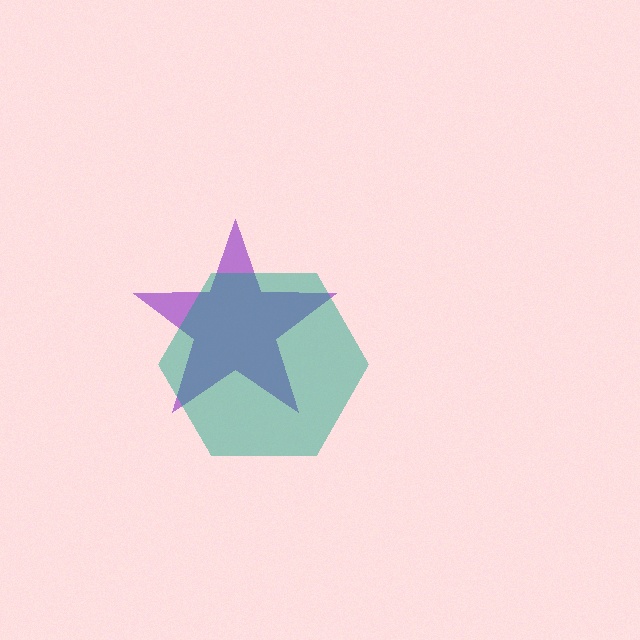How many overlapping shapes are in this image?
There are 2 overlapping shapes in the image.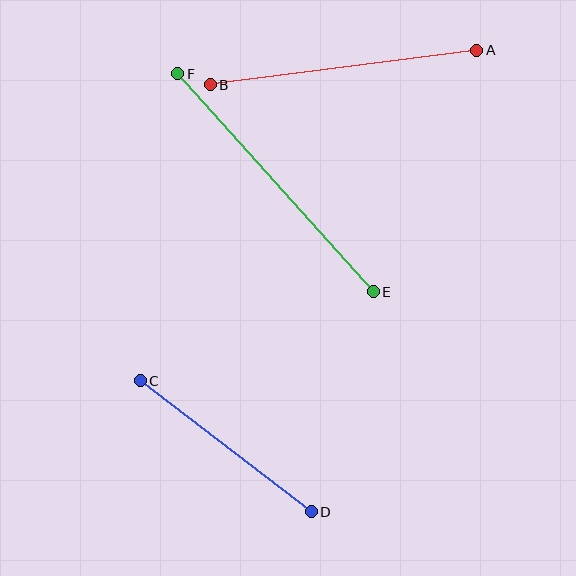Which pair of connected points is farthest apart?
Points E and F are farthest apart.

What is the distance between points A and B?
The distance is approximately 269 pixels.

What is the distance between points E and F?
The distance is approximately 293 pixels.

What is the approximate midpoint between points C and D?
The midpoint is at approximately (226, 446) pixels.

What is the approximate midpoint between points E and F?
The midpoint is at approximately (275, 183) pixels.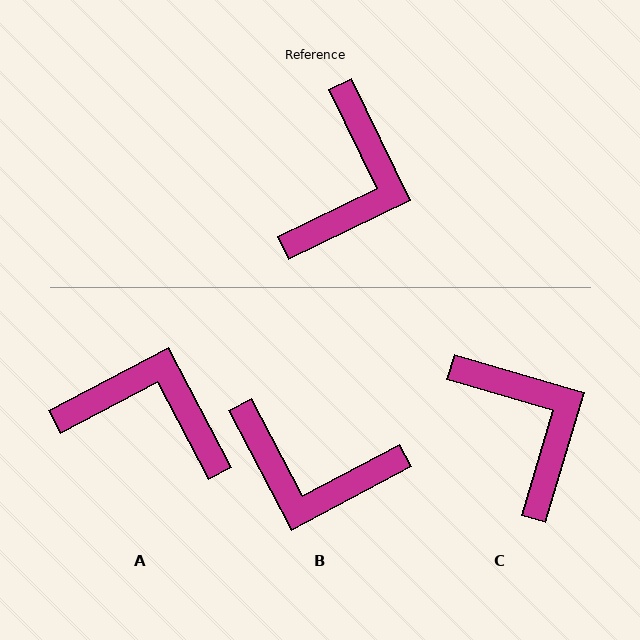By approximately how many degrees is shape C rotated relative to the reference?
Approximately 48 degrees counter-clockwise.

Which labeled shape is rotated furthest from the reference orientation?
A, about 92 degrees away.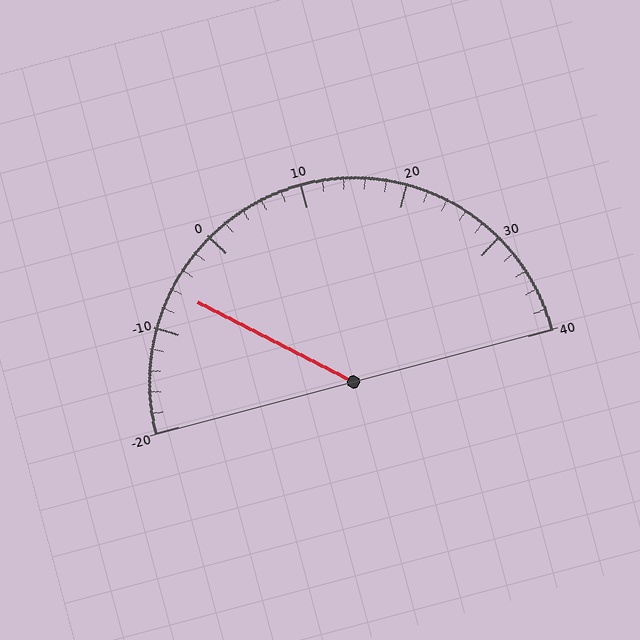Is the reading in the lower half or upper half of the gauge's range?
The reading is in the lower half of the range (-20 to 40).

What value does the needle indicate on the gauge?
The needle indicates approximately -6.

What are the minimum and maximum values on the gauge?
The gauge ranges from -20 to 40.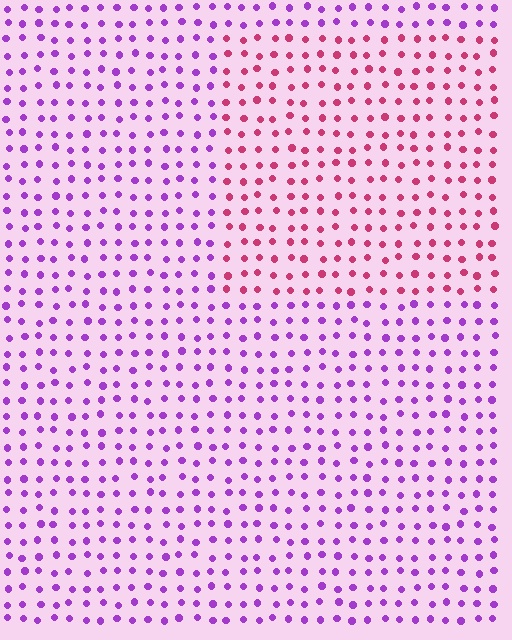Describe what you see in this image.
The image is filled with small purple elements in a uniform arrangement. A rectangle-shaped region is visible where the elements are tinted to a slightly different hue, forming a subtle color boundary.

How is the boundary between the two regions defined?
The boundary is defined purely by a slight shift in hue (about 53 degrees). Spacing, size, and orientation are identical on both sides.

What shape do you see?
I see a rectangle.